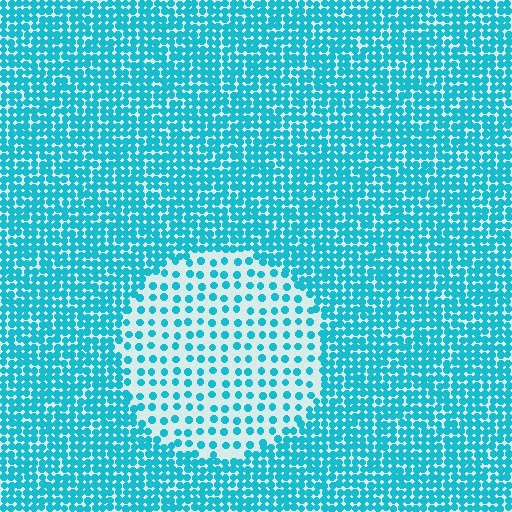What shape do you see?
I see a circle.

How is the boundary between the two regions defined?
The boundary is defined by a change in element density (approximately 2.5x ratio). All elements are the same color, size, and shape.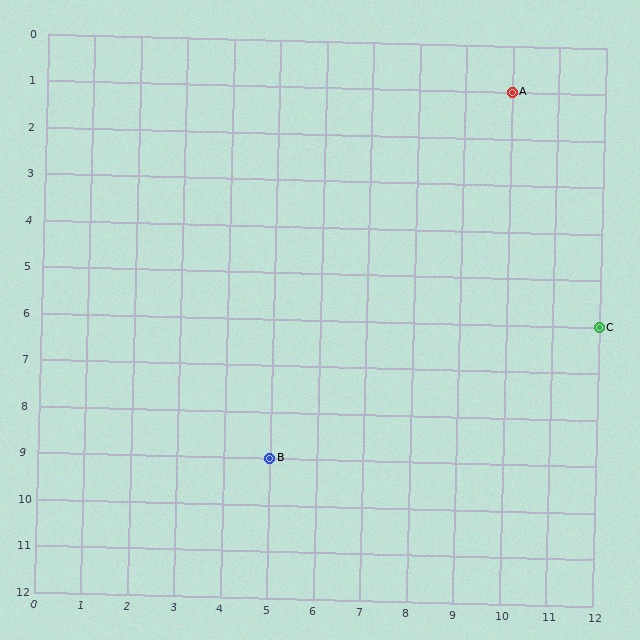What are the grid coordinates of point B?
Point B is at grid coordinates (5, 9).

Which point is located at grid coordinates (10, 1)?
Point A is at (10, 1).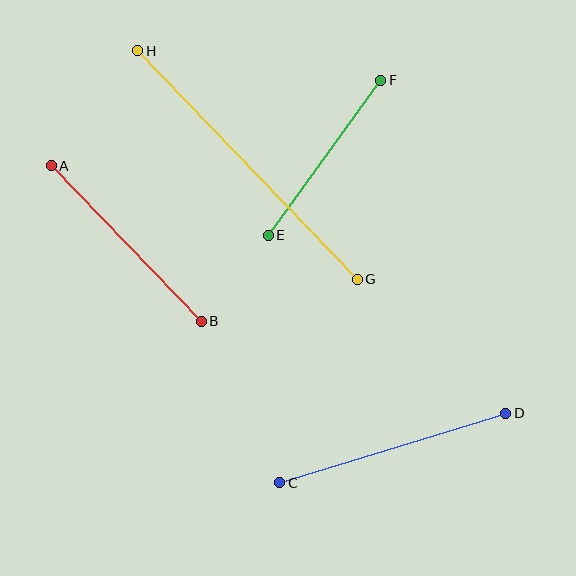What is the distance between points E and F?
The distance is approximately 192 pixels.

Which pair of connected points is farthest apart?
Points G and H are farthest apart.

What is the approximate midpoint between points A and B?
The midpoint is at approximately (126, 244) pixels.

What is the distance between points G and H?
The distance is approximately 317 pixels.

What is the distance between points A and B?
The distance is approximately 217 pixels.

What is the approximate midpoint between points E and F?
The midpoint is at approximately (325, 158) pixels.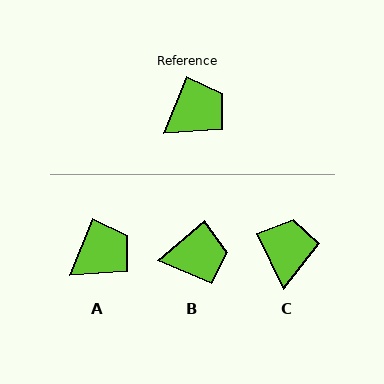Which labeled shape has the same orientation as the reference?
A.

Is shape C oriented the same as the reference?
No, it is off by about 47 degrees.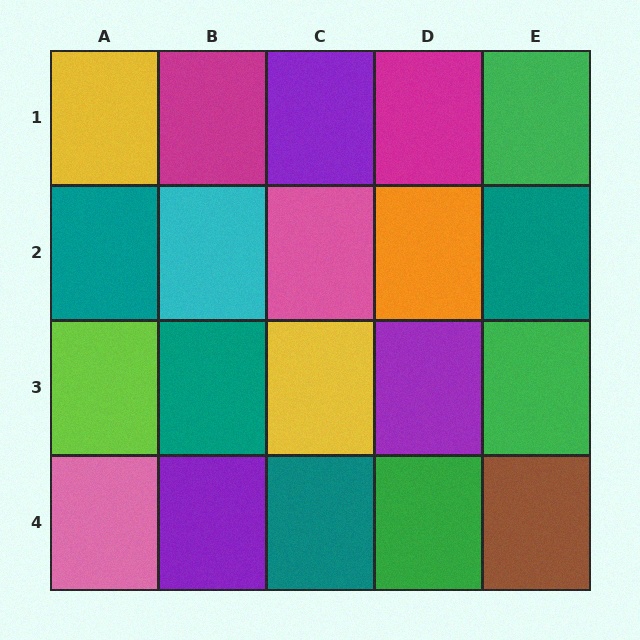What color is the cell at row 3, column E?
Green.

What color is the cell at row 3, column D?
Purple.